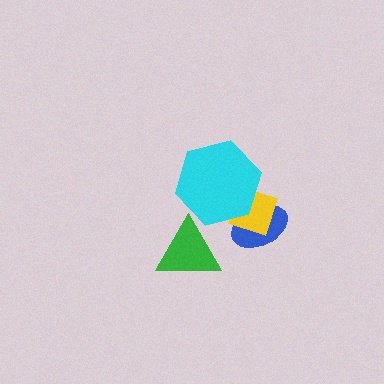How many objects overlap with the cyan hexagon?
2 objects overlap with the cyan hexagon.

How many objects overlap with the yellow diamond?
2 objects overlap with the yellow diamond.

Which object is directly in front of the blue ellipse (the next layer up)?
The yellow diamond is directly in front of the blue ellipse.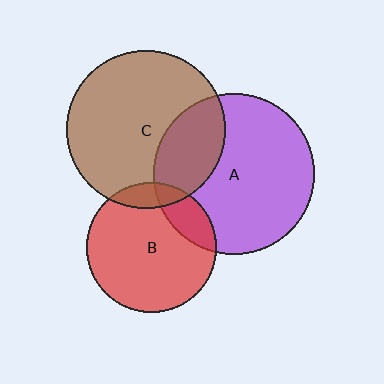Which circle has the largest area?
Circle A (purple).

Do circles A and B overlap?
Yes.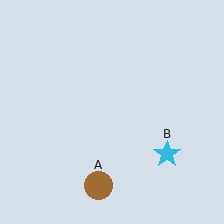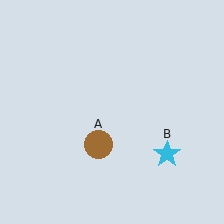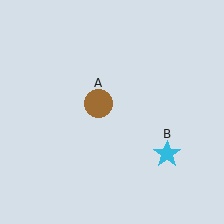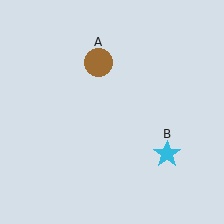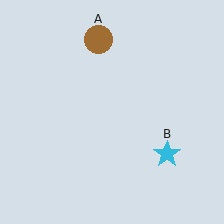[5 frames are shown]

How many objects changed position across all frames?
1 object changed position: brown circle (object A).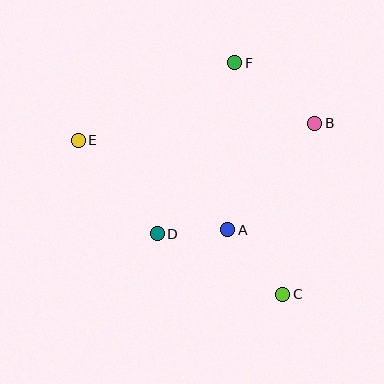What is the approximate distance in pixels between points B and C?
The distance between B and C is approximately 174 pixels.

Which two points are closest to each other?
Points A and D are closest to each other.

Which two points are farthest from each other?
Points C and E are farthest from each other.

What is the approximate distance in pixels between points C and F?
The distance between C and F is approximately 236 pixels.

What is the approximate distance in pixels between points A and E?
The distance between A and E is approximately 174 pixels.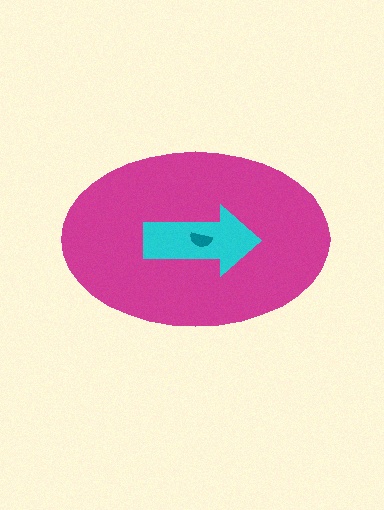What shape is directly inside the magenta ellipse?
The cyan arrow.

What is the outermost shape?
The magenta ellipse.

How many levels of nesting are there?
3.